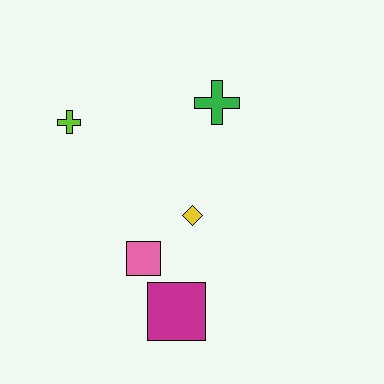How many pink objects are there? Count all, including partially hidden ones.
There is 1 pink object.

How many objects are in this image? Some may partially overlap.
There are 5 objects.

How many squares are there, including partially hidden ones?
There are 2 squares.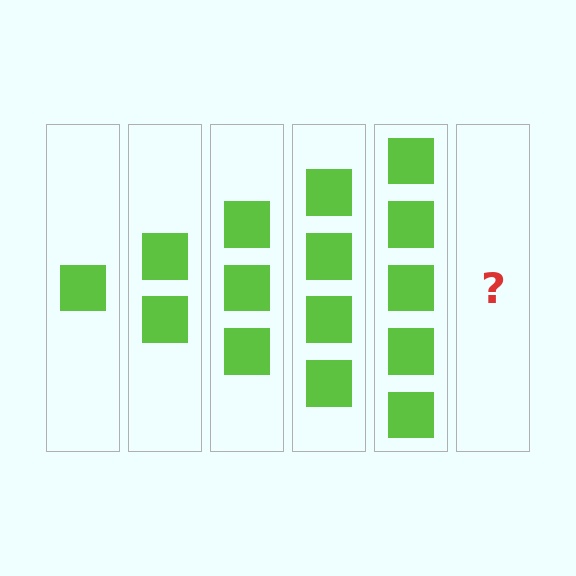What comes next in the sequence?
The next element should be 6 squares.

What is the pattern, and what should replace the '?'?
The pattern is that each step adds one more square. The '?' should be 6 squares.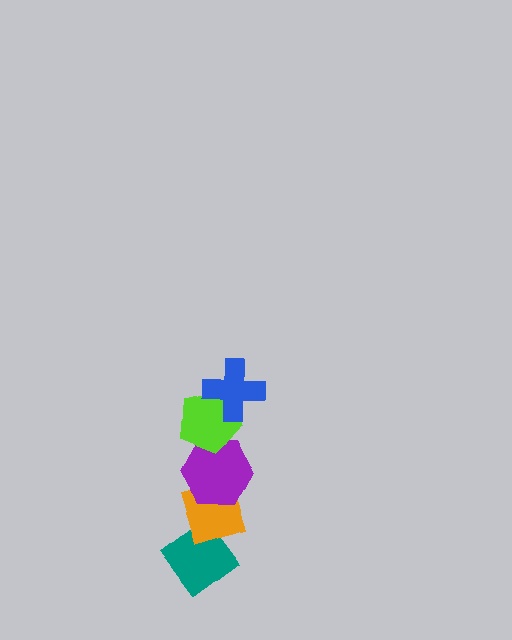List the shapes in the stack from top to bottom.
From top to bottom: the blue cross, the lime pentagon, the purple hexagon, the orange diamond, the teal diamond.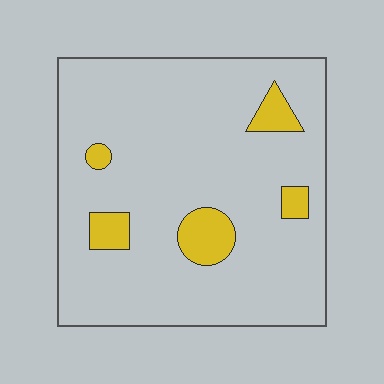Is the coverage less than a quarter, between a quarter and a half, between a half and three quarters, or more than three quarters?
Less than a quarter.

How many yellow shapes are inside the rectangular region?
5.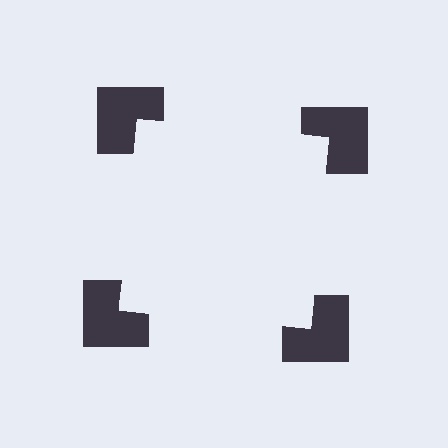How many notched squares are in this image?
There are 4 — one at each vertex of the illusory square.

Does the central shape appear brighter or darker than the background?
It typically appears slightly brighter than the background, even though no actual brightness change is drawn.